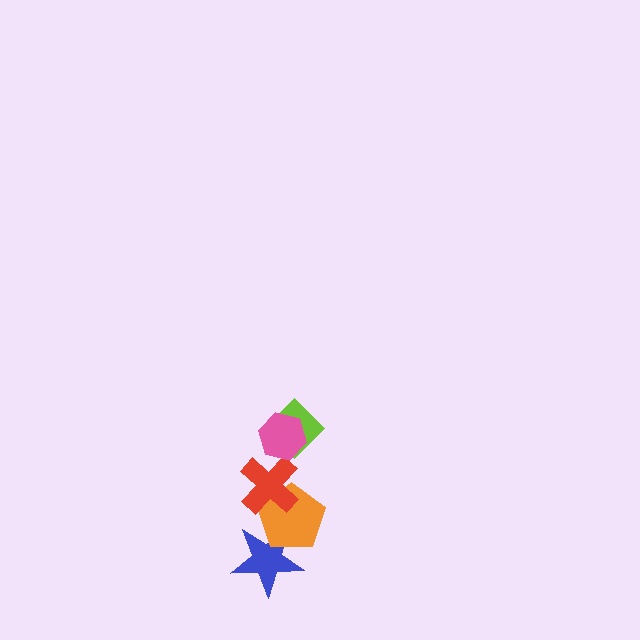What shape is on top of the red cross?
The lime diamond is on top of the red cross.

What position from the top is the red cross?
The red cross is 3rd from the top.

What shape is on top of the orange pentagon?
The red cross is on top of the orange pentagon.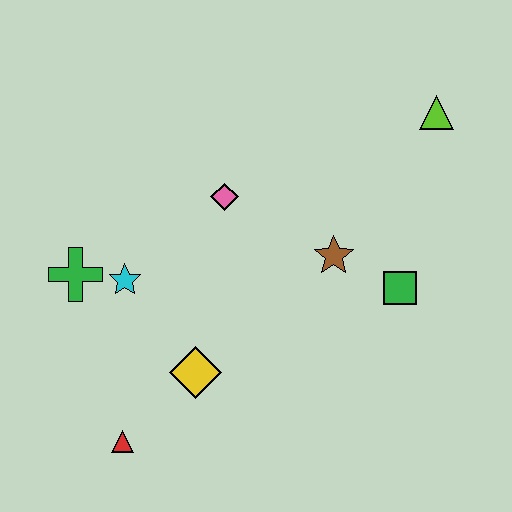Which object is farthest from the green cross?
The lime triangle is farthest from the green cross.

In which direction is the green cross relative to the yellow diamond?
The green cross is to the left of the yellow diamond.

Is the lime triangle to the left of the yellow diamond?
No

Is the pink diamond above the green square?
Yes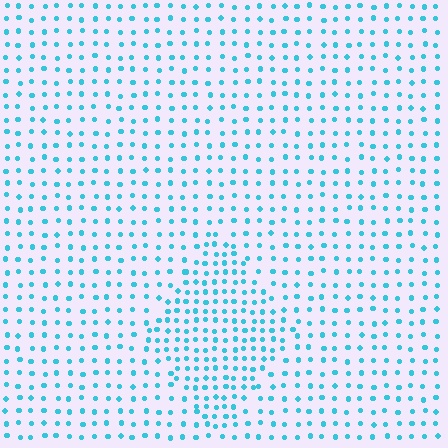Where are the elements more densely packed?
The elements are more densely packed inside the diamond boundary.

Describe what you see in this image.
The image contains small cyan elements arranged at two different densities. A diamond-shaped region is visible where the elements are more densely packed than the surrounding area.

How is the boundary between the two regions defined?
The boundary is defined by a change in element density (approximately 1.7x ratio). All elements are the same color, size, and shape.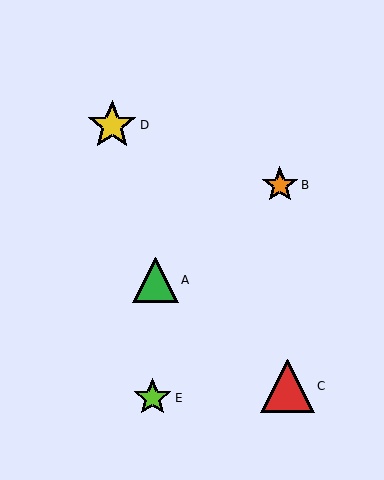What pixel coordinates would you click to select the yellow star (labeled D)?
Click at (112, 125) to select the yellow star D.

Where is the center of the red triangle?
The center of the red triangle is at (287, 386).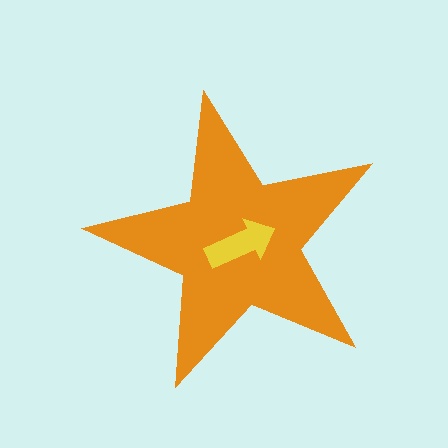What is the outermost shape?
The orange star.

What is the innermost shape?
The yellow arrow.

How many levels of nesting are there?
2.